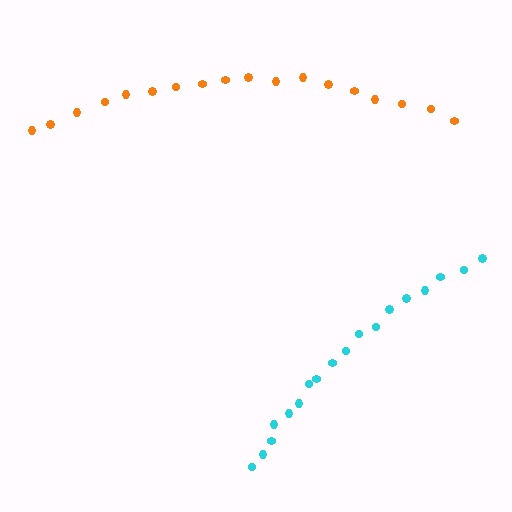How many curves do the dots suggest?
There are 2 distinct paths.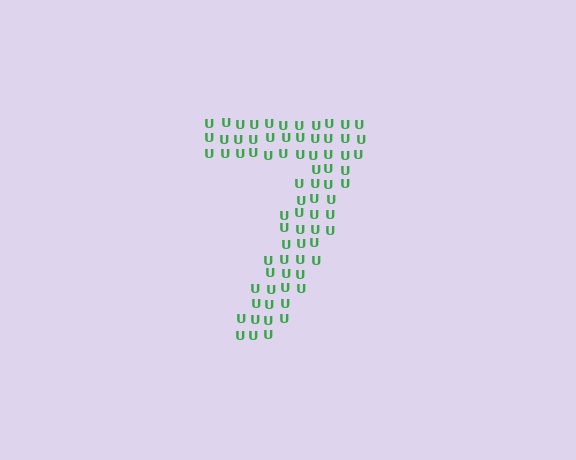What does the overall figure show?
The overall figure shows the digit 7.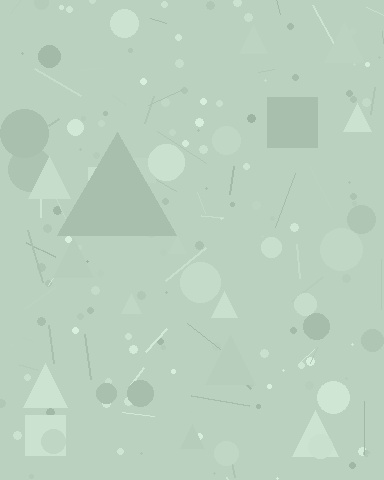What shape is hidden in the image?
A triangle is hidden in the image.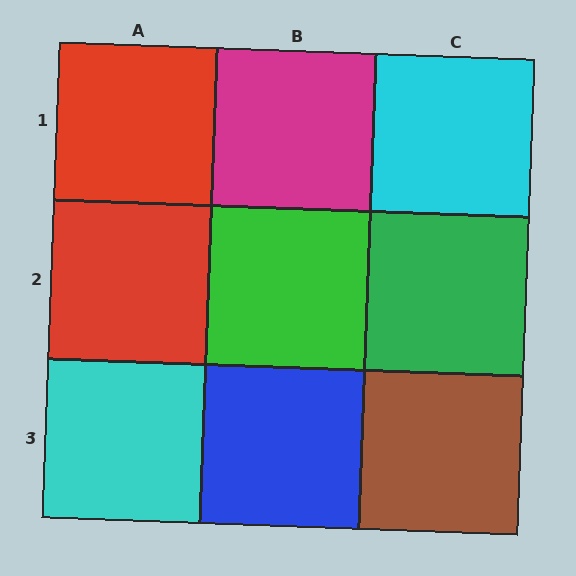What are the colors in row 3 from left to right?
Cyan, blue, brown.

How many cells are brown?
1 cell is brown.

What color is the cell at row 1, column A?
Red.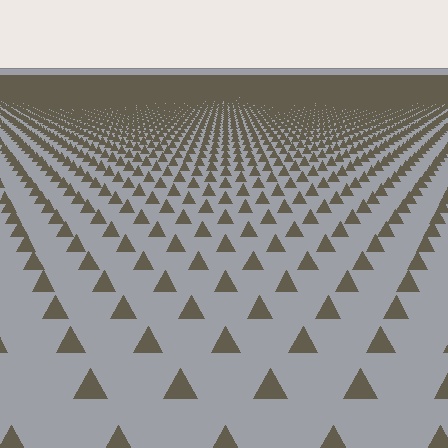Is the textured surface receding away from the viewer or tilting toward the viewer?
The surface is receding away from the viewer. Texture elements get smaller and denser toward the top.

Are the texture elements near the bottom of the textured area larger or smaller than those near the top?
Larger. Near the bottom, elements are closer to the viewer and appear at a bigger on-screen size.